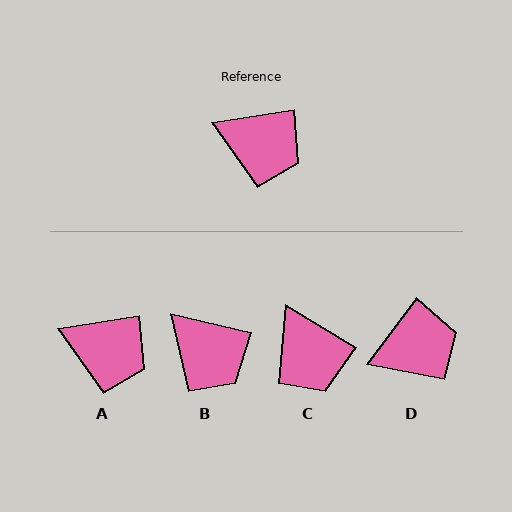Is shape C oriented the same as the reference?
No, it is off by about 40 degrees.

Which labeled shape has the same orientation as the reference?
A.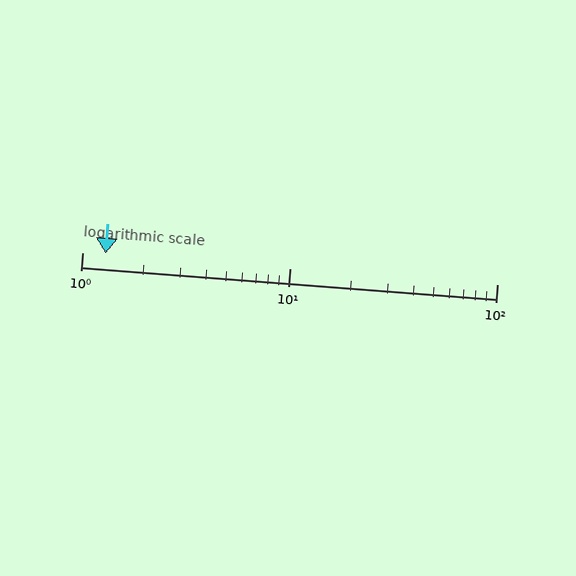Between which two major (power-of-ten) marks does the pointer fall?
The pointer is between 1 and 10.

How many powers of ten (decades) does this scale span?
The scale spans 2 decades, from 1 to 100.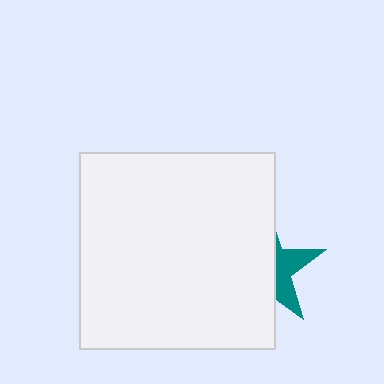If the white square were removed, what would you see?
You would see the complete teal star.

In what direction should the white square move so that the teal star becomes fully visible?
The white square should move left. That is the shortest direction to clear the overlap and leave the teal star fully visible.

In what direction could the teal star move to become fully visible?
The teal star could move right. That would shift it out from behind the white square entirely.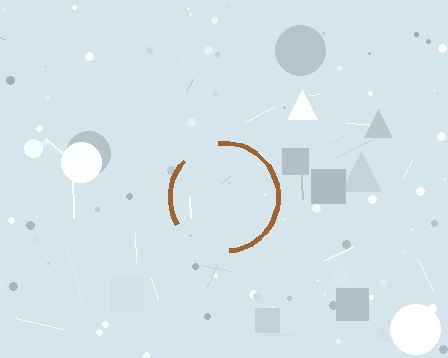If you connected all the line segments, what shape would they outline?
They would outline a circle.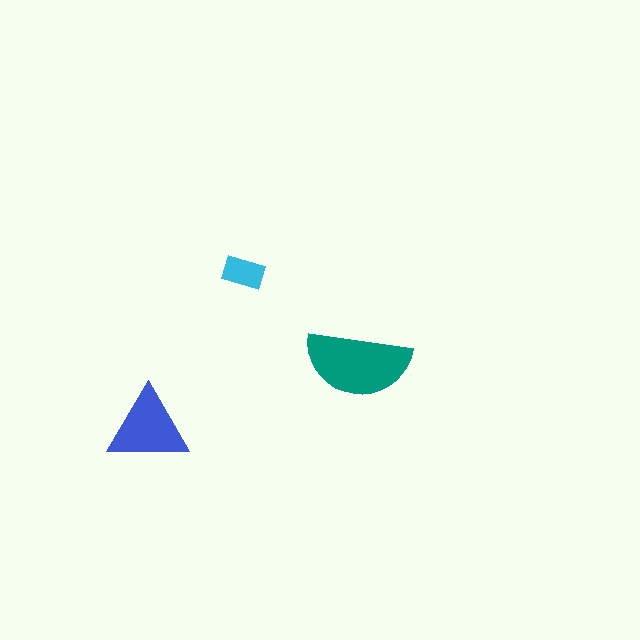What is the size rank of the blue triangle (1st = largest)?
2nd.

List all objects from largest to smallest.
The teal semicircle, the blue triangle, the cyan rectangle.